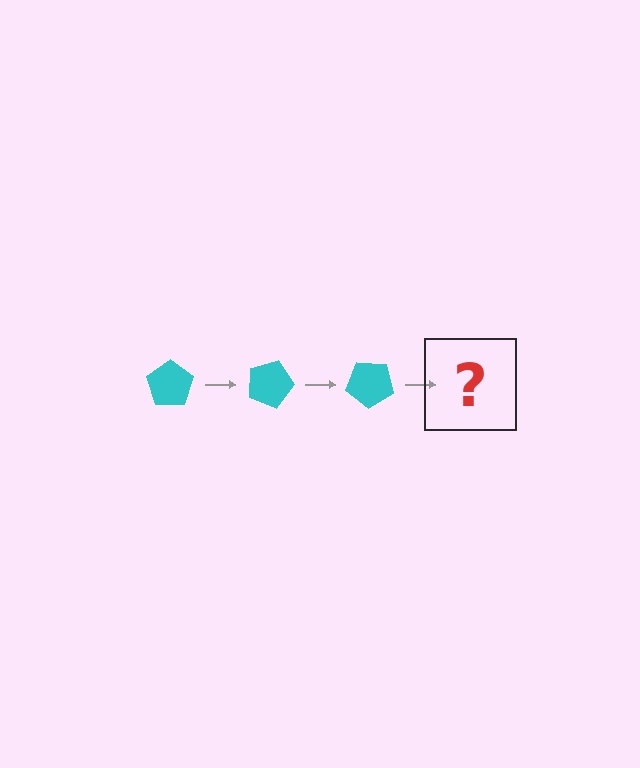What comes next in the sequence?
The next element should be a cyan pentagon rotated 60 degrees.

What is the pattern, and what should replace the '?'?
The pattern is that the pentagon rotates 20 degrees each step. The '?' should be a cyan pentagon rotated 60 degrees.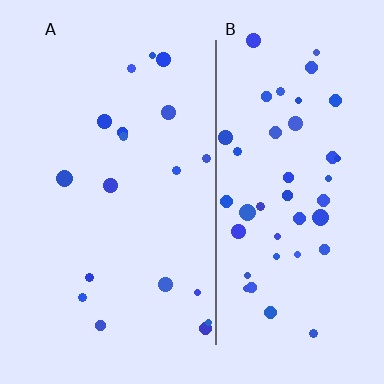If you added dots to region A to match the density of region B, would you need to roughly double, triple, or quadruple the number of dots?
Approximately double.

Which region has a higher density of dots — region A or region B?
B (the right).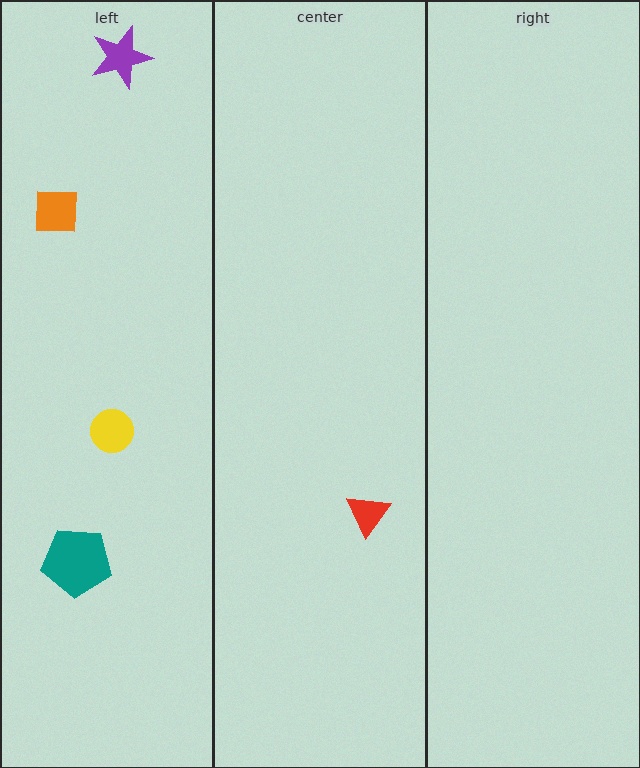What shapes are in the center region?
The red triangle.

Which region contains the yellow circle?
The left region.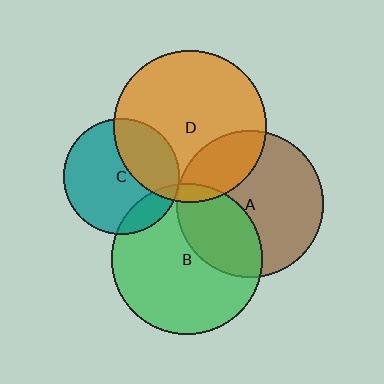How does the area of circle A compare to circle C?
Approximately 1.6 times.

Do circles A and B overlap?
Yes.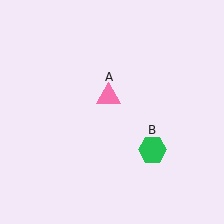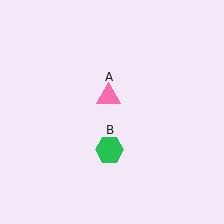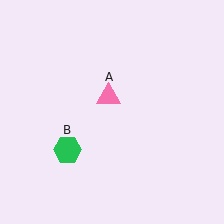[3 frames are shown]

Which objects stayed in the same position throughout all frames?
Pink triangle (object A) remained stationary.